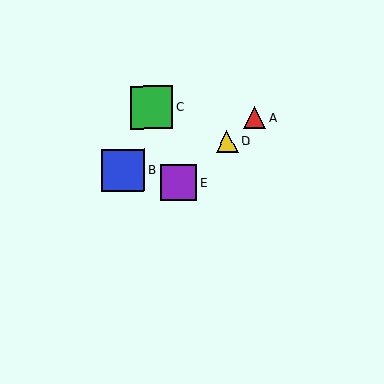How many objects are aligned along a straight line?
3 objects (A, D, E) are aligned along a straight line.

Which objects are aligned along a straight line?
Objects A, D, E are aligned along a straight line.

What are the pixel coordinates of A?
Object A is at (255, 118).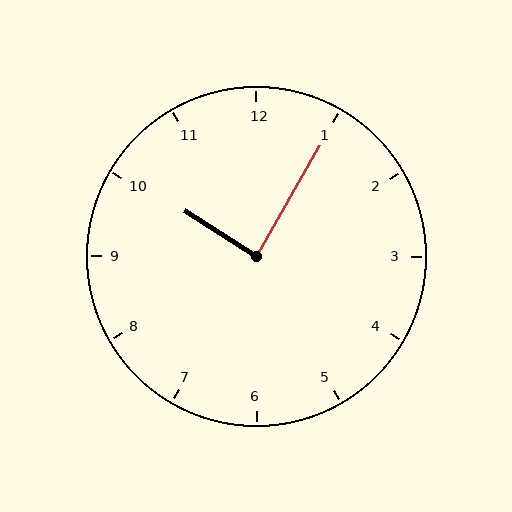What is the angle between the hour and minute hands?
Approximately 88 degrees.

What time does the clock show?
10:05.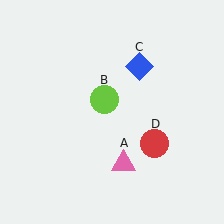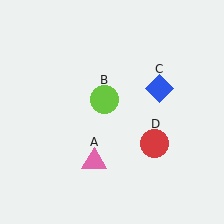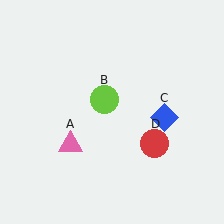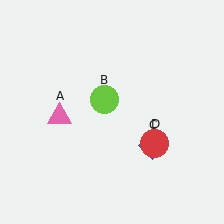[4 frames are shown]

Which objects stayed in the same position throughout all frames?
Lime circle (object B) and red circle (object D) remained stationary.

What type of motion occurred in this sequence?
The pink triangle (object A), blue diamond (object C) rotated clockwise around the center of the scene.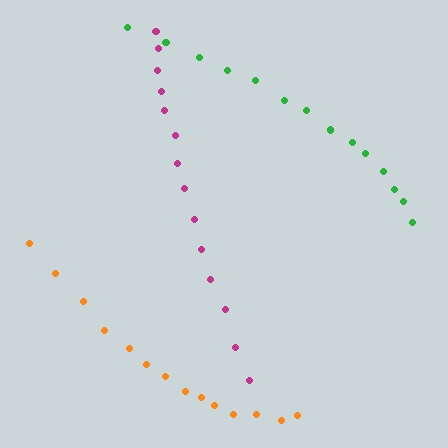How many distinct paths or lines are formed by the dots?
There are 3 distinct paths.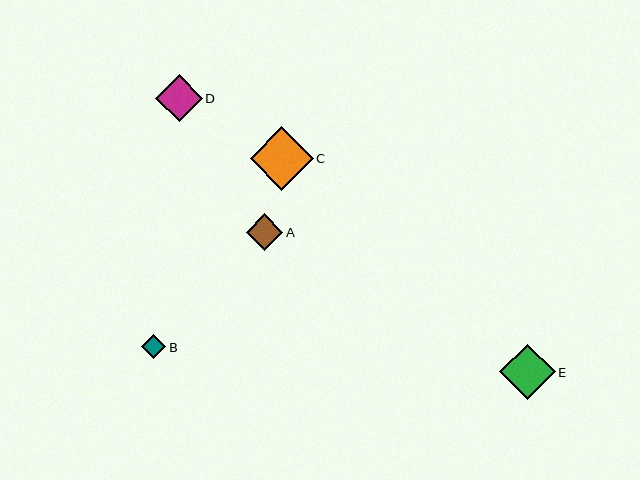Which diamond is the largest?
Diamond C is the largest with a size of approximately 63 pixels.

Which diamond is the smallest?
Diamond B is the smallest with a size of approximately 24 pixels.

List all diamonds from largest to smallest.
From largest to smallest: C, E, D, A, B.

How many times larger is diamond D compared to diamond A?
Diamond D is approximately 1.3 times the size of diamond A.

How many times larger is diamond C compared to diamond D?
Diamond C is approximately 1.4 times the size of diamond D.